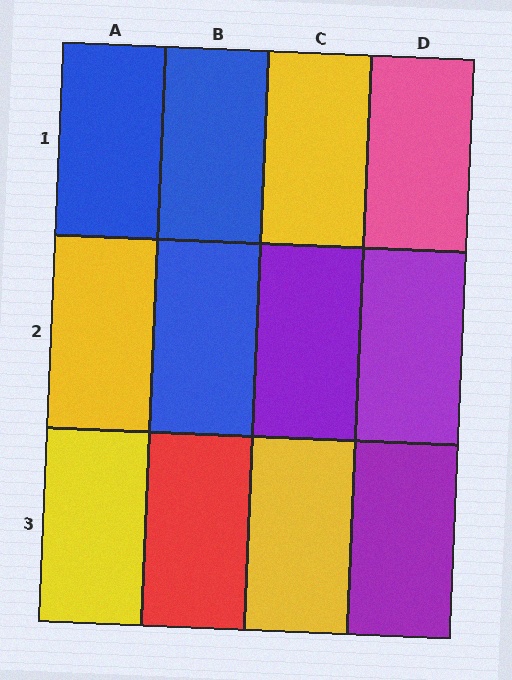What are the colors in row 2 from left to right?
Yellow, blue, purple, purple.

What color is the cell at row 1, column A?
Blue.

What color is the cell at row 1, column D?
Pink.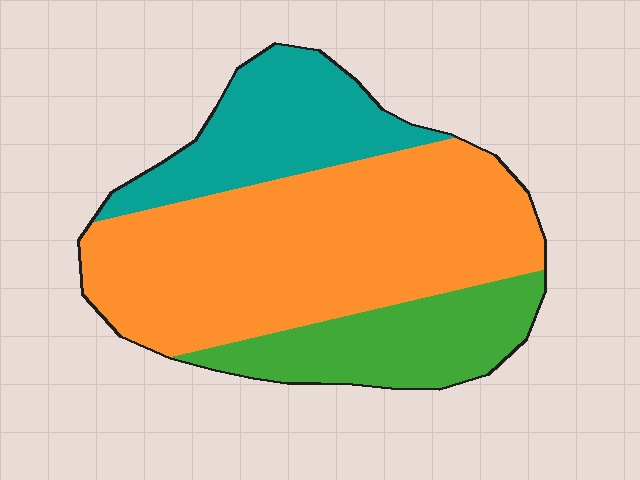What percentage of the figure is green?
Green takes up less than a quarter of the figure.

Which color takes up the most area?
Orange, at roughly 55%.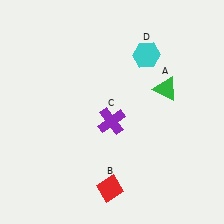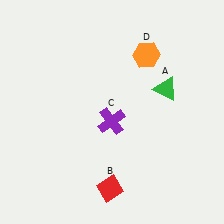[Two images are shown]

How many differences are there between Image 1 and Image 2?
There is 1 difference between the two images.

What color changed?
The hexagon (D) changed from cyan in Image 1 to orange in Image 2.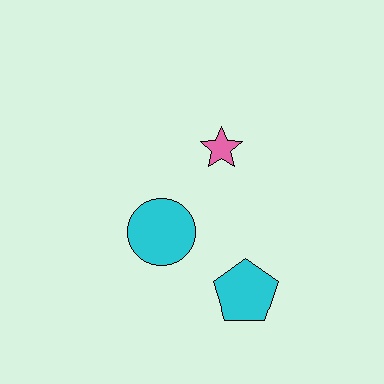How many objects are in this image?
There are 3 objects.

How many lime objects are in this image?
There are no lime objects.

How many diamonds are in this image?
There are no diamonds.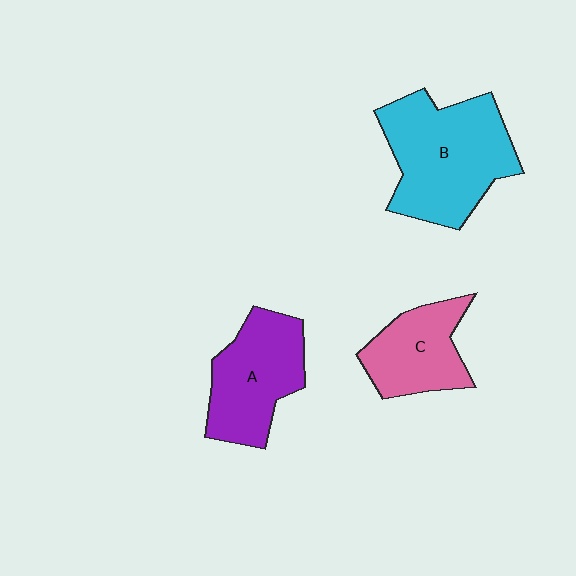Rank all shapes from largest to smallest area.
From largest to smallest: B (cyan), A (purple), C (pink).